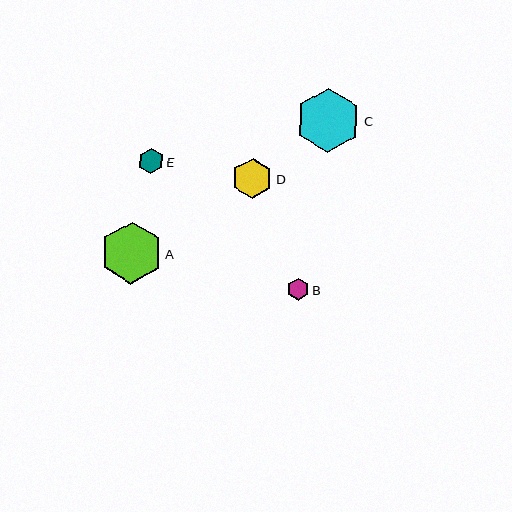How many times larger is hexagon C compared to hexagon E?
Hexagon C is approximately 2.5 times the size of hexagon E.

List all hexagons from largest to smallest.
From largest to smallest: C, A, D, E, B.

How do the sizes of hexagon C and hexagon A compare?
Hexagon C and hexagon A are approximately the same size.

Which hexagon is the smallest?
Hexagon B is the smallest with a size of approximately 22 pixels.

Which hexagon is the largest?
Hexagon C is the largest with a size of approximately 64 pixels.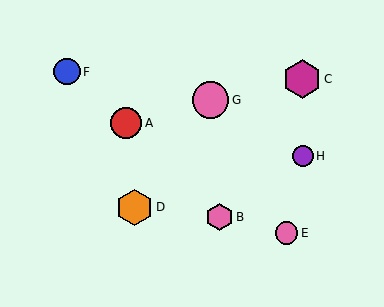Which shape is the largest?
The magenta hexagon (labeled C) is the largest.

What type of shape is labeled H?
Shape H is a purple circle.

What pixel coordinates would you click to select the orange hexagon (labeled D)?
Click at (135, 207) to select the orange hexagon D.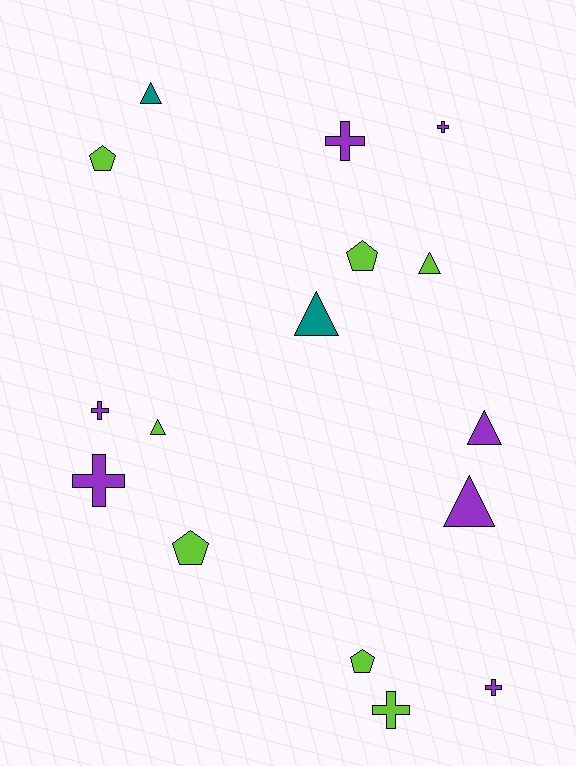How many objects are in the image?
There are 16 objects.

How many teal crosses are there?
There are no teal crosses.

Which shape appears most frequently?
Triangle, with 6 objects.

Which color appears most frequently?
Purple, with 7 objects.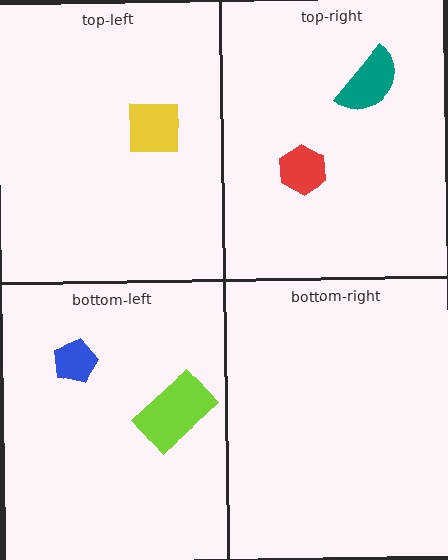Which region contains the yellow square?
The top-left region.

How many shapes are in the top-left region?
1.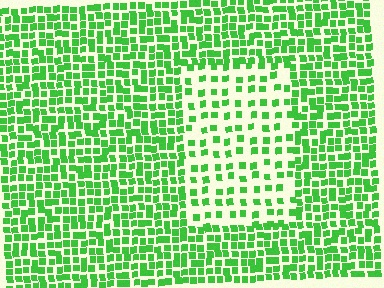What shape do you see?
I see a rectangle.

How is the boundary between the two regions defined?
The boundary is defined by a change in element density (approximately 2.2x ratio). All elements are the same color, size, and shape.